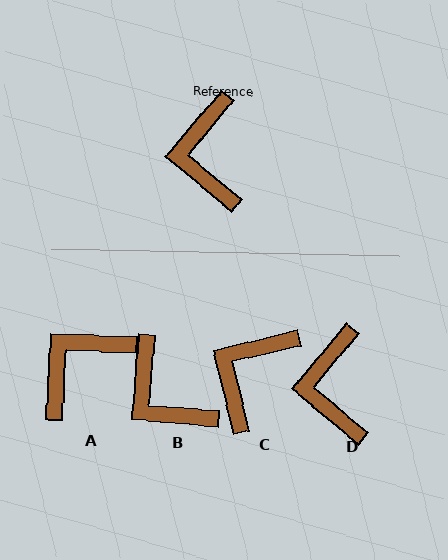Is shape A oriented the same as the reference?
No, it is off by about 53 degrees.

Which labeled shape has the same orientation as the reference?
D.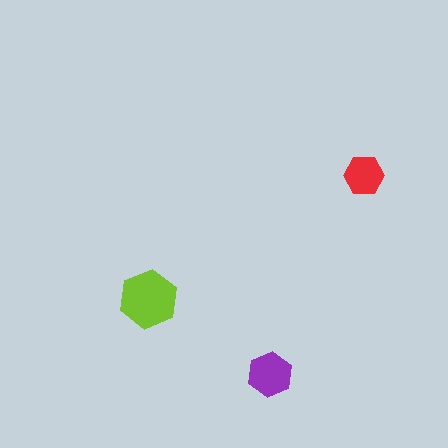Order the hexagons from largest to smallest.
the lime one, the purple one, the red one.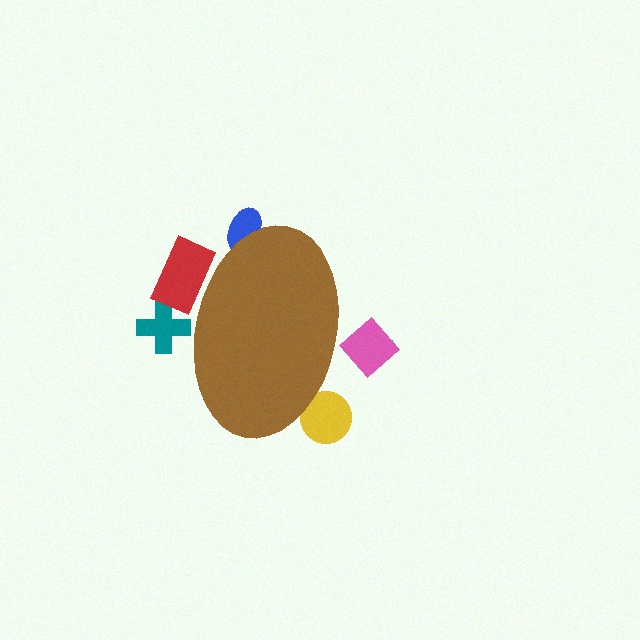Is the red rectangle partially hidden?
Yes, the red rectangle is partially hidden behind the brown ellipse.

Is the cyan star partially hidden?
Yes, the cyan star is partially hidden behind the brown ellipse.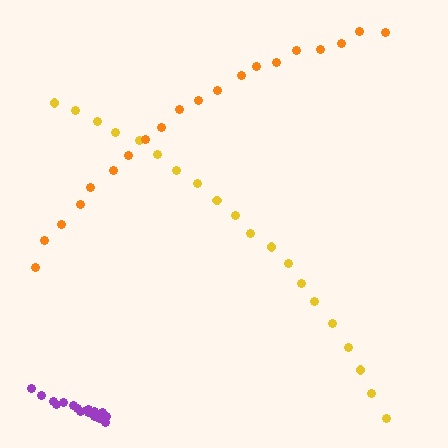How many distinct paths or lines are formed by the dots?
There are 3 distinct paths.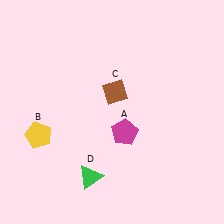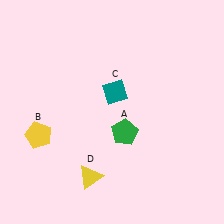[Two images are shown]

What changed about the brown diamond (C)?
In Image 1, C is brown. In Image 2, it changed to teal.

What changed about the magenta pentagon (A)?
In Image 1, A is magenta. In Image 2, it changed to green.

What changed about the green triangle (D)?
In Image 1, D is green. In Image 2, it changed to yellow.